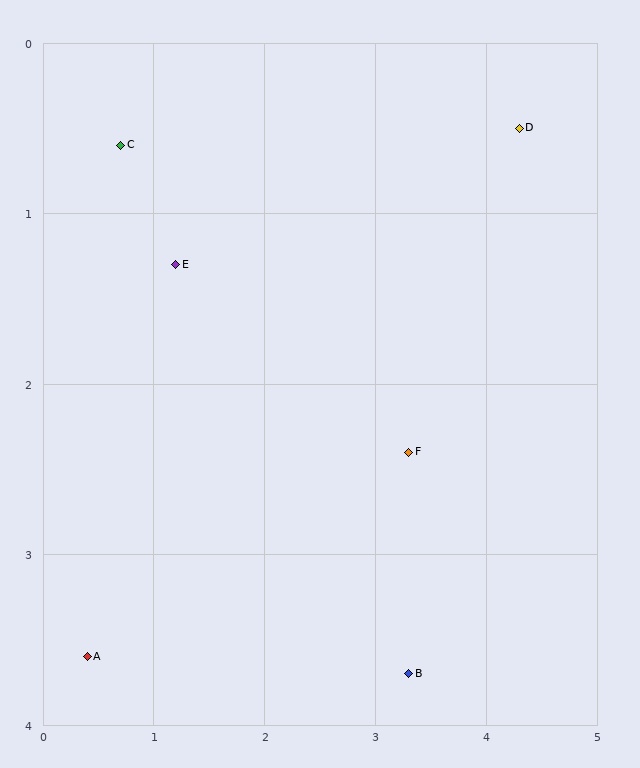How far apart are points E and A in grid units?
Points E and A are about 2.4 grid units apart.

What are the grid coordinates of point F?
Point F is at approximately (3.3, 2.4).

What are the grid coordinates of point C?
Point C is at approximately (0.7, 0.6).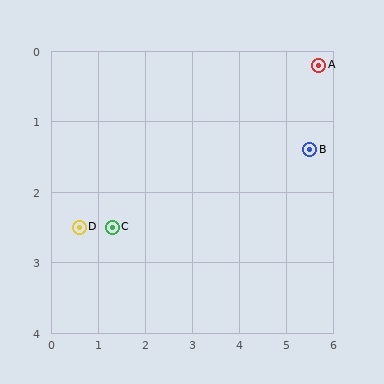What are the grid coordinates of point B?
Point B is at approximately (5.5, 1.4).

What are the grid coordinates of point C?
Point C is at approximately (1.3, 2.5).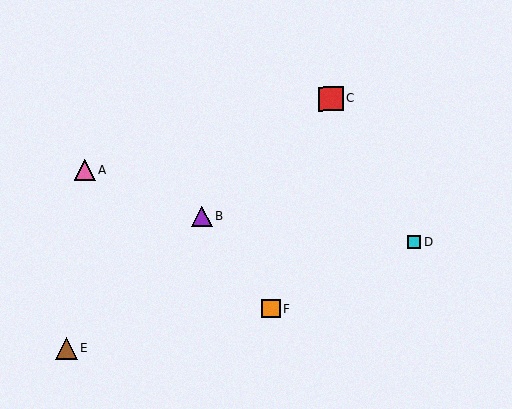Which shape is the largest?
The red square (labeled C) is the largest.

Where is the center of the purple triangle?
The center of the purple triangle is at (202, 217).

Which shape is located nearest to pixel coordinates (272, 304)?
The orange square (labeled F) at (271, 309) is nearest to that location.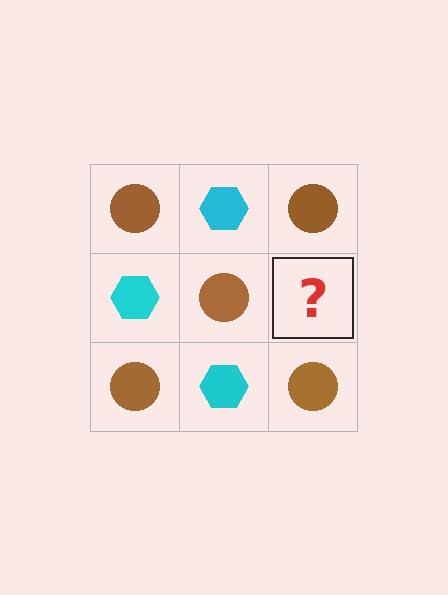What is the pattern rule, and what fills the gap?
The rule is that it alternates brown circle and cyan hexagon in a checkerboard pattern. The gap should be filled with a cyan hexagon.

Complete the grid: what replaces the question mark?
The question mark should be replaced with a cyan hexagon.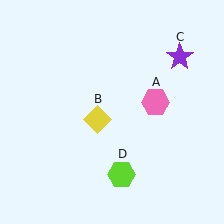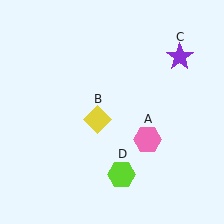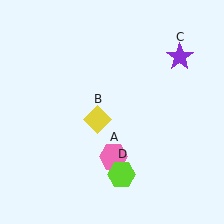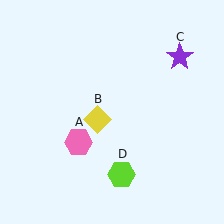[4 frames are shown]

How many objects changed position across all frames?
1 object changed position: pink hexagon (object A).